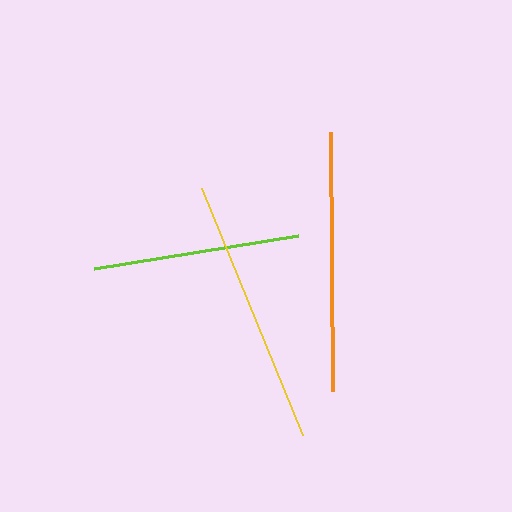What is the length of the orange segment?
The orange segment is approximately 259 pixels long.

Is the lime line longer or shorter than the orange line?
The orange line is longer than the lime line.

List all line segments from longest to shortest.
From longest to shortest: yellow, orange, lime.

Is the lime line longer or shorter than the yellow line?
The yellow line is longer than the lime line.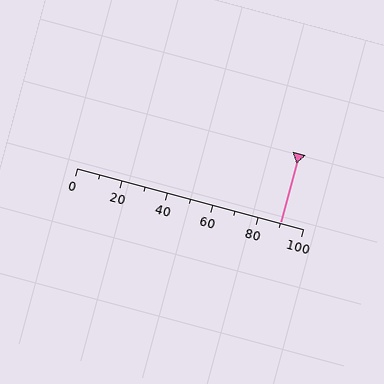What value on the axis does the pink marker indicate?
The marker indicates approximately 90.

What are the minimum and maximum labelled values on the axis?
The axis runs from 0 to 100.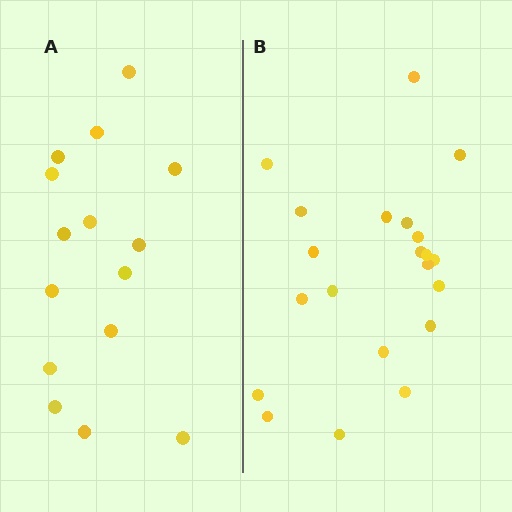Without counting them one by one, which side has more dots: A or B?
Region B (the right region) has more dots.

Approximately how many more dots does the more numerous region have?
Region B has about 6 more dots than region A.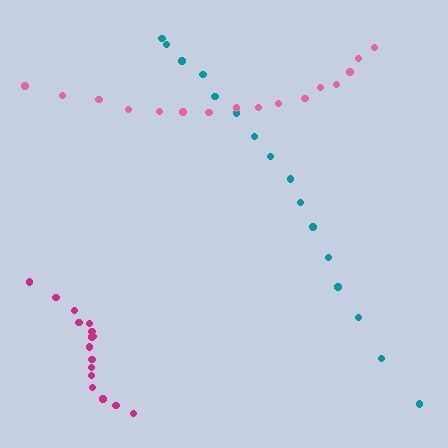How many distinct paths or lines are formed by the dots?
There are 3 distinct paths.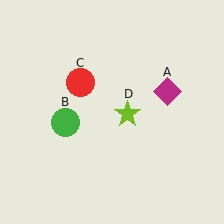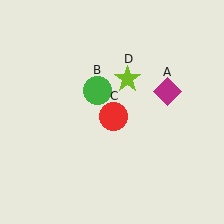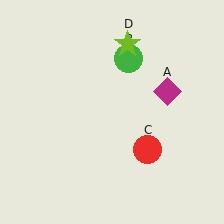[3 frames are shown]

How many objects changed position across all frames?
3 objects changed position: green circle (object B), red circle (object C), lime star (object D).